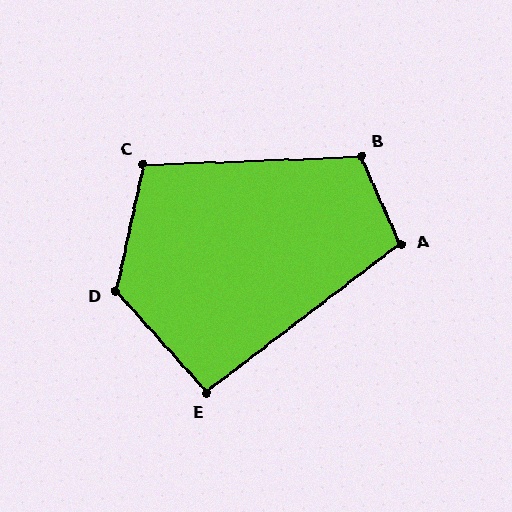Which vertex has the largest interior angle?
D, at approximately 125 degrees.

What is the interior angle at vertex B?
Approximately 112 degrees (obtuse).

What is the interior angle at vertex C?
Approximately 104 degrees (obtuse).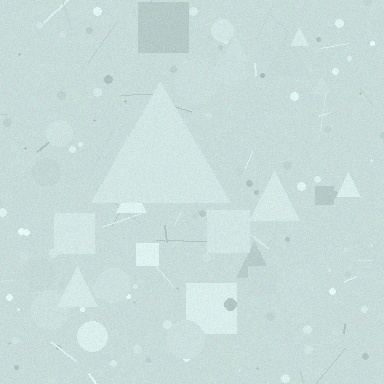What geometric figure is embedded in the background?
A triangle is embedded in the background.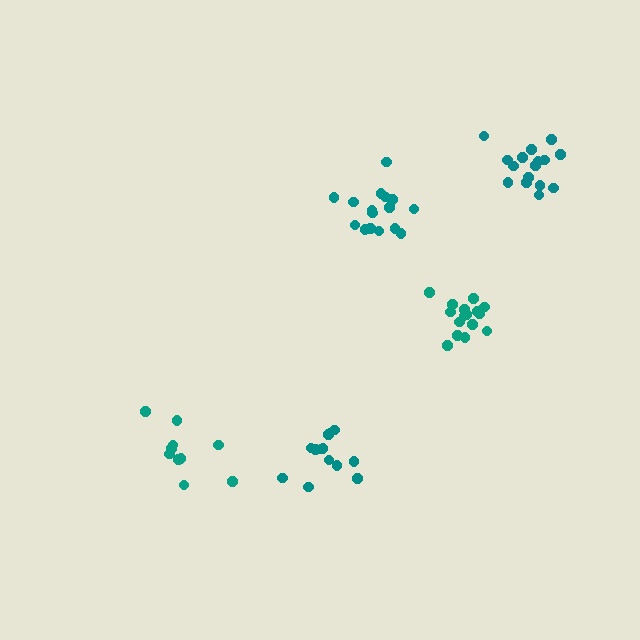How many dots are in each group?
Group 1: 13 dots, Group 2: 16 dots, Group 3: 16 dots, Group 4: 10 dots, Group 5: 16 dots (71 total).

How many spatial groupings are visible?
There are 5 spatial groupings.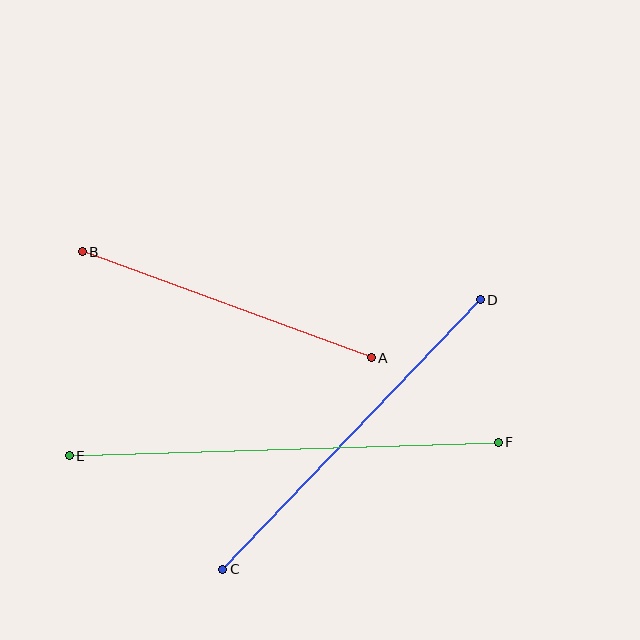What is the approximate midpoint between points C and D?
The midpoint is at approximately (351, 435) pixels.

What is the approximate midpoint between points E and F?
The midpoint is at approximately (284, 449) pixels.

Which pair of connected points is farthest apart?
Points E and F are farthest apart.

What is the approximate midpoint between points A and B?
The midpoint is at approximately (227, 305) pixels.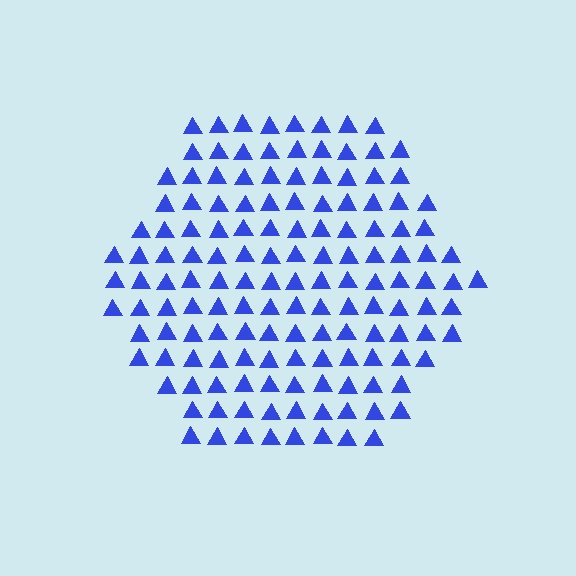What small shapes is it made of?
It is made of small triangles.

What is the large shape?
The large shape is a hexagon.